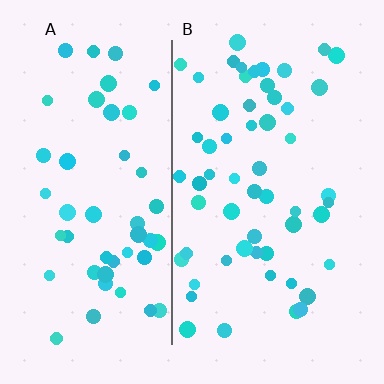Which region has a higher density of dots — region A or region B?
B (the right).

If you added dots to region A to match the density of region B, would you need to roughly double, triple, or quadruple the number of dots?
Approximately double.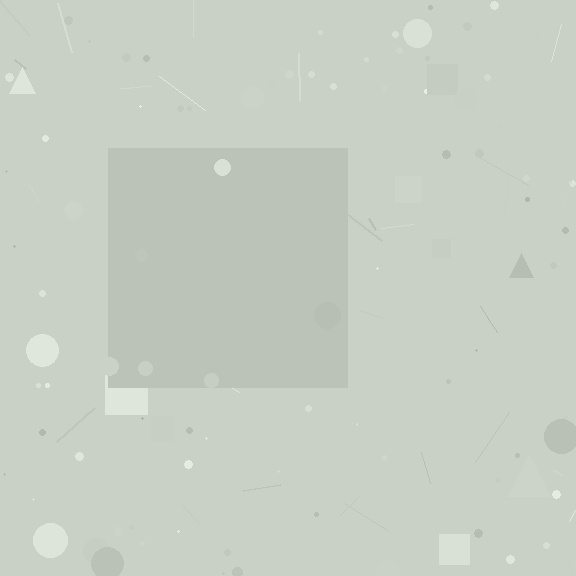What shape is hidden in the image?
A square is hidden in the image.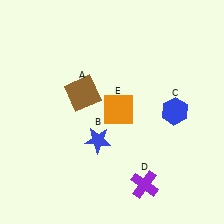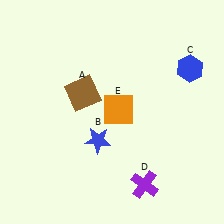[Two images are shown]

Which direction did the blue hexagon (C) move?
The blue hexagon (C) moved up.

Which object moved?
The blue hexagon (C) moved up.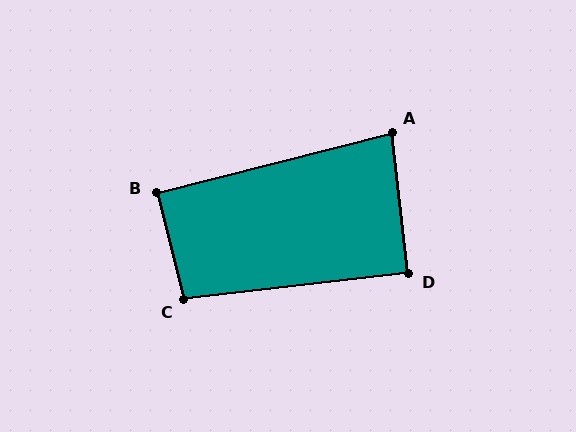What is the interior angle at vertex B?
Approximately 90 degrees (approximately right).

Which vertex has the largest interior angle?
C, at approximately 98 degrees.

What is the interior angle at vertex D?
Approximately 90 degrees (approximately right).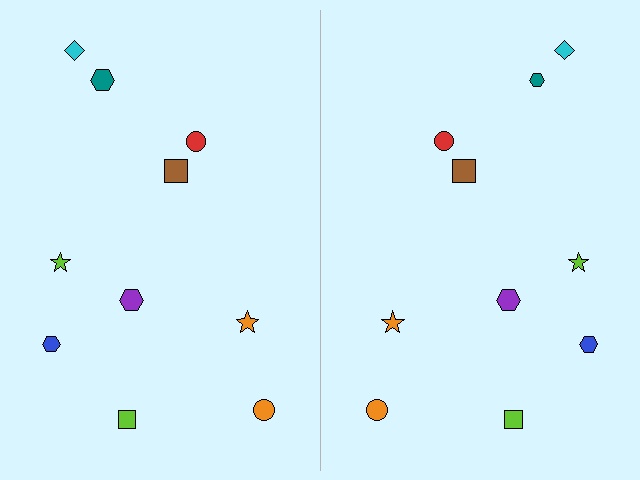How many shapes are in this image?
There are 20 shapes in this image.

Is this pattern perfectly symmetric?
No, the pattern is not perfectly symmetric. The teal hexagon on the right side has a different size than its mirror counterpart.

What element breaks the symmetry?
The teal hexagon on the right side has a different size than its mirror counterpart.